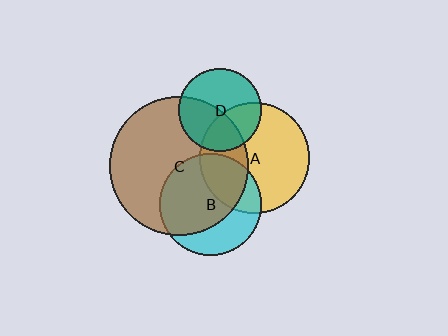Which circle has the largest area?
Circle C (brown).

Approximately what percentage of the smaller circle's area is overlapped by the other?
Approximately 30%.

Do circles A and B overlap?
Yes.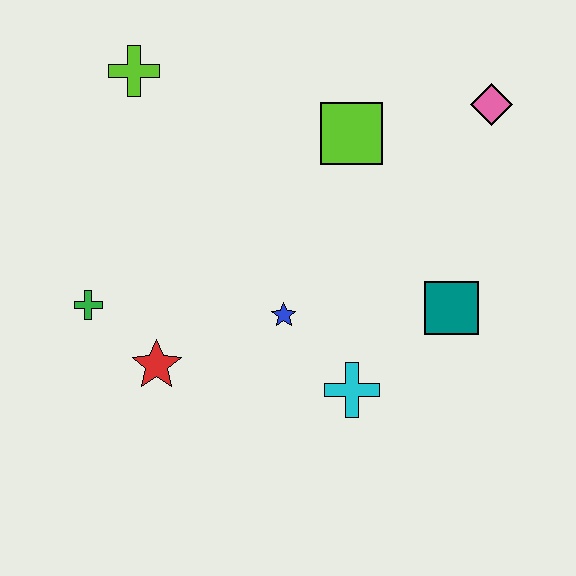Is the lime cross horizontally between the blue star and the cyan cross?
No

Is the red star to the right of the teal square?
No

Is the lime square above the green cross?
Yes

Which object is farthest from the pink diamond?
The green cross is farthest from the pink diamond.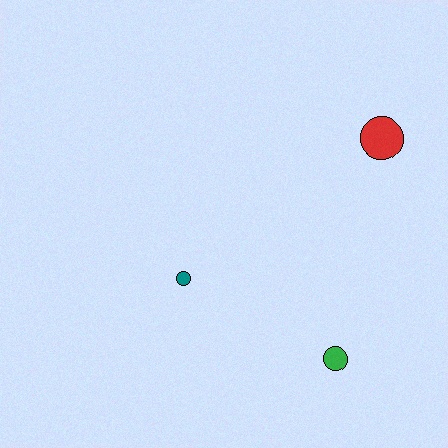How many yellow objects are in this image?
There are no yellow objects.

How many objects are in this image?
There are 3 objects.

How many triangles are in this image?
There are no triangles.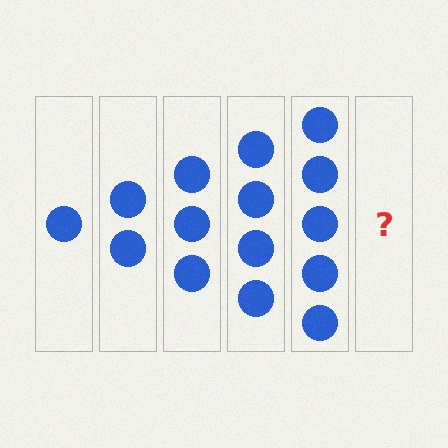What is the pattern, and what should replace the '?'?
The pattern is that each step adds one more circle. The '?' should be 6 circles.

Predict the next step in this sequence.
The next step is 6 circles.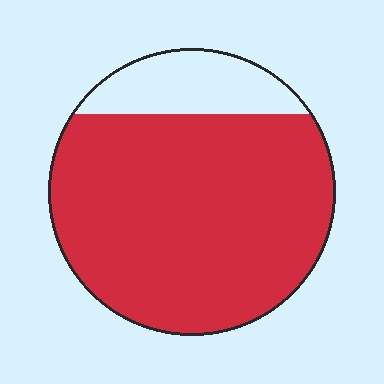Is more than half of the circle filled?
Yes.